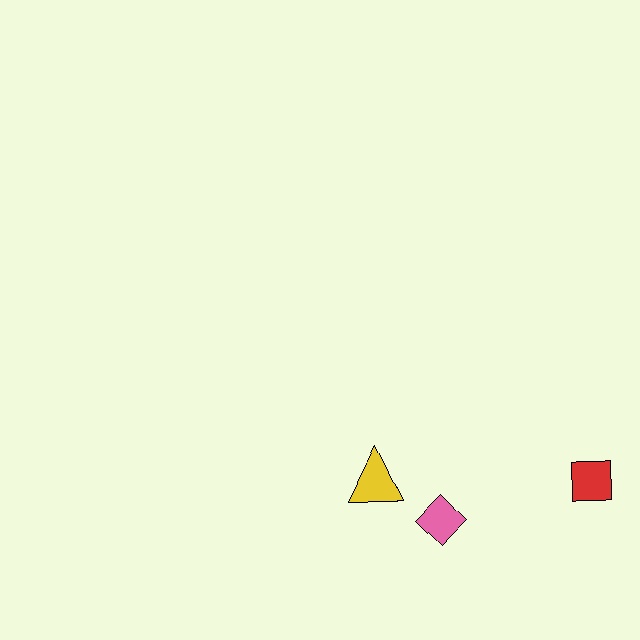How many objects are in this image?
There are 3 objects.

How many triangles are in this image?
There is 1 triangle.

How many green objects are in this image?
There are no green objects.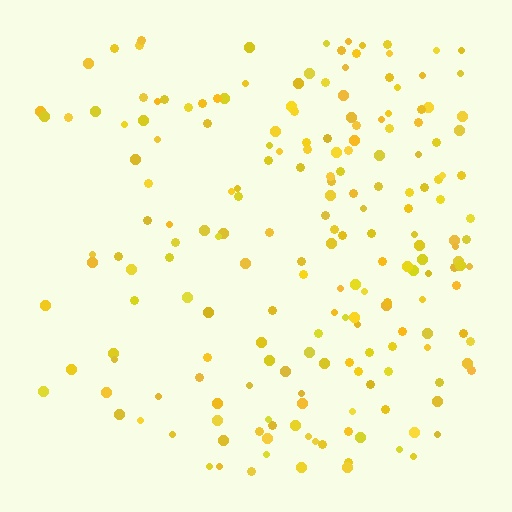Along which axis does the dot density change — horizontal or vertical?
Horizontal.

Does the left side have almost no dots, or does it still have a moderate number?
Still a moderate number, just noticeably fewer than the right.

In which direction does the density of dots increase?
From left to right, with the right side densest.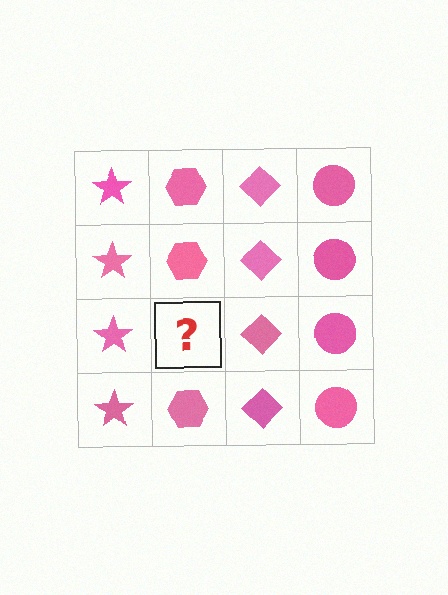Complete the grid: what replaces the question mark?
The question mark should be replaced with a pink hexagon.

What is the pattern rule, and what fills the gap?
The rule is that each column has a consistent shape. The gap should be filled with a pink hexagon.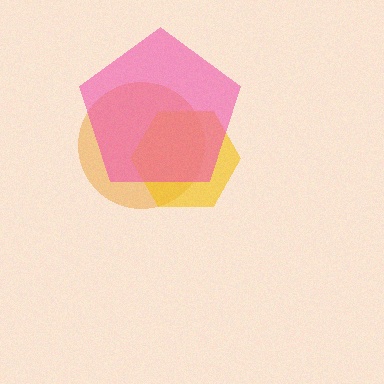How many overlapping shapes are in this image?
There are 3 overlapping shapes in the image.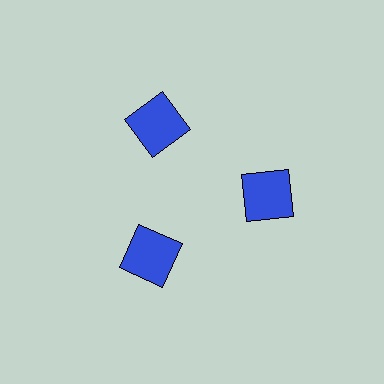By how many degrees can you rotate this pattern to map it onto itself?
The pattern maps onto itself every 120 degrees of rotation.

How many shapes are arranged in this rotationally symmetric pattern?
There are 3 shapes, arranged in 3 groups of 1.